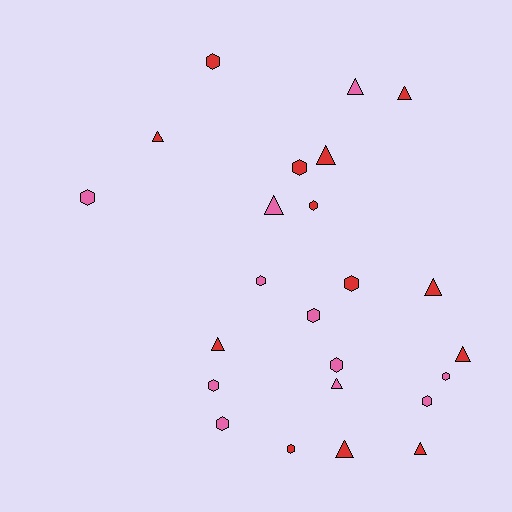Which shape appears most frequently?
Hexagon, with 13 objects.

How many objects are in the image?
There are 24 objects.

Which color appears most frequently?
Red, with 13 objects.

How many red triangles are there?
There are 8 red triangles.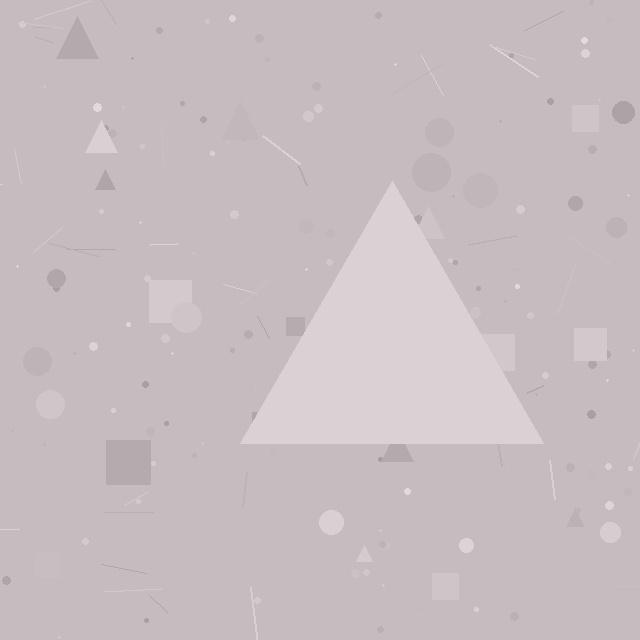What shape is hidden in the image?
A triangle is hidden in the image.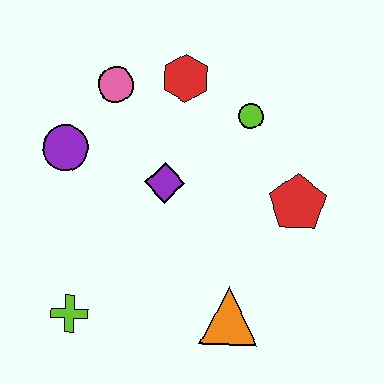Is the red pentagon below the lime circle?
Yes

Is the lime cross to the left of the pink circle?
Yes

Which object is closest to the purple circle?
The pink circle is closest to the purple circle.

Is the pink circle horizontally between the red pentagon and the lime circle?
No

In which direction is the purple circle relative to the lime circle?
The purple circle is to the left of the lime circle.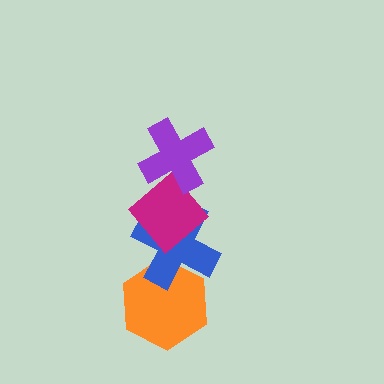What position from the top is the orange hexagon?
The orange hexagon is 4th from the top.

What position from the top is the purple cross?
The purple cross is 1st from the top.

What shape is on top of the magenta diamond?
The purple cross is on top of the magenta diamond.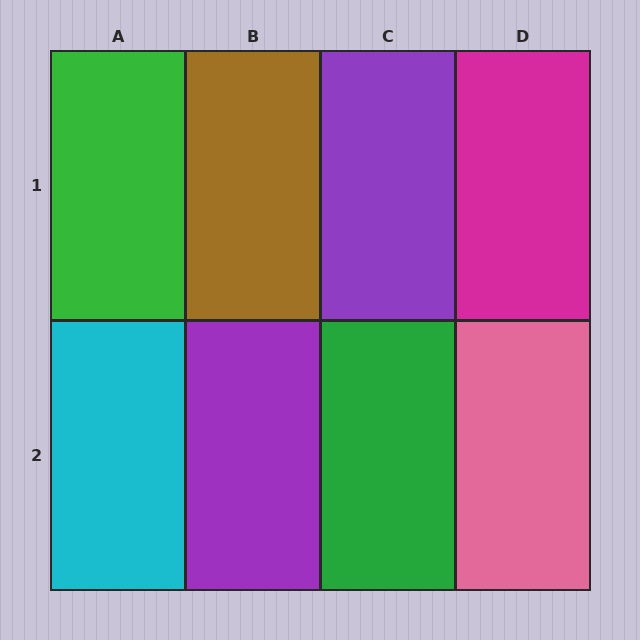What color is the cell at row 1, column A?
Green.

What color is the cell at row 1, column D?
Magenta.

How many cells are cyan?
1 cell is cyan.